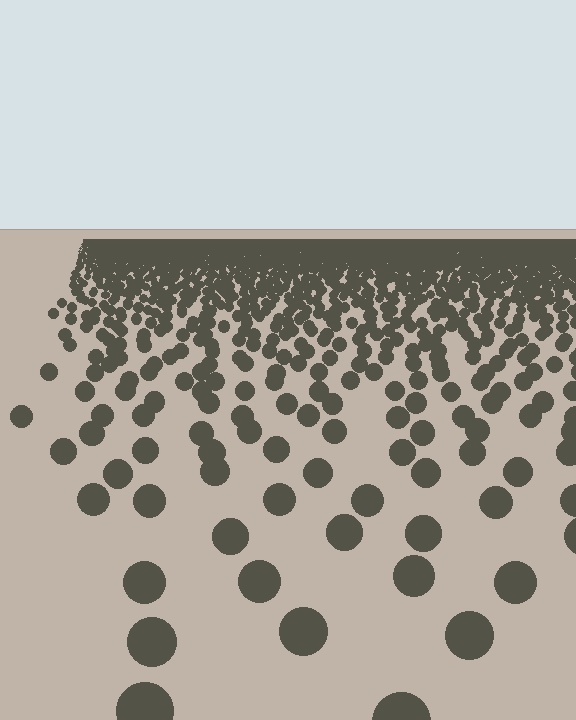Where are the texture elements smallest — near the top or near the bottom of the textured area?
Near the top.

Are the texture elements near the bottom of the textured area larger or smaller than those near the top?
Larger. Near the bottom, elements are closer to the viewer and appear at a bigger on-screen size.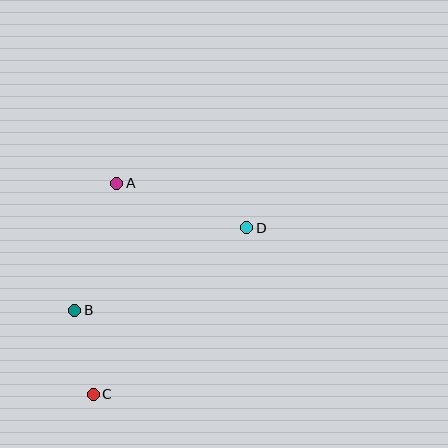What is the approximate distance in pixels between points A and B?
The distance between A and B is approximately 134 pixels.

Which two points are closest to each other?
Points B and C are closest to each other.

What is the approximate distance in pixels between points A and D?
The distance between A and D is approximately 137 pixels.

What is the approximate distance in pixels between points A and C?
The distance between A and C is approximately 213 pixels.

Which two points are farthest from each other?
Points C and D are farthest from each other.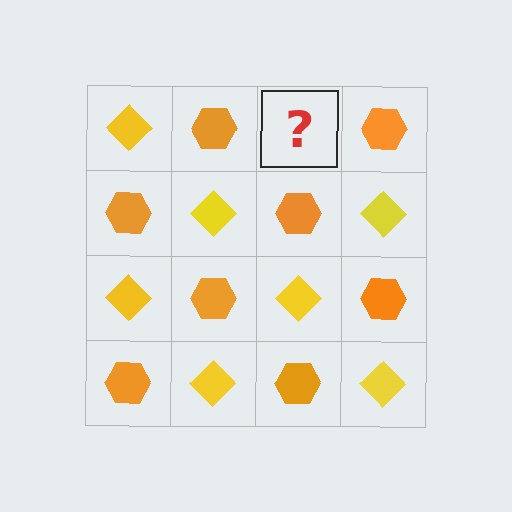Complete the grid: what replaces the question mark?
The question mark should be replaced with a yellow diamond.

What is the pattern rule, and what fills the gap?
The rule is that it alternates yellow diamond and orange hexagon in a checkerboard pattern. The gap should be filled with a yellow diamond.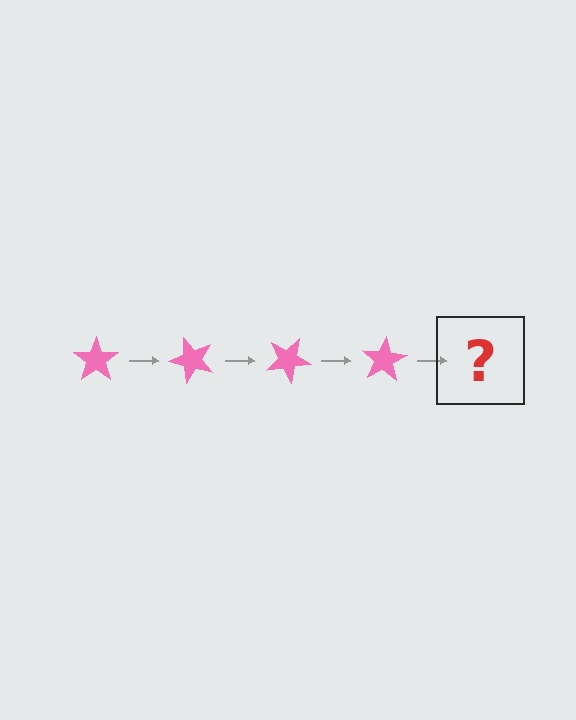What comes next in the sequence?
The next element should be a pink star rotated 200 degrees.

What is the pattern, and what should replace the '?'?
The pattern is that the star rotates 50 degrees each step. The '?' should be a pink star rotated 200 degrees.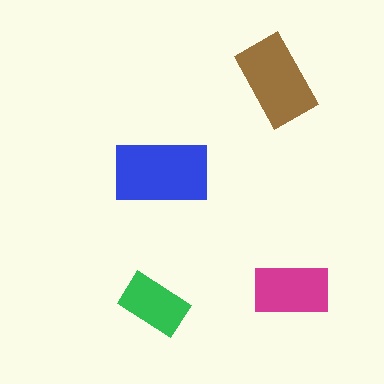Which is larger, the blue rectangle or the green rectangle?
The blue one.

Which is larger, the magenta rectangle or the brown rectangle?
The brown one.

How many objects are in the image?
There are 4 objects in the image.